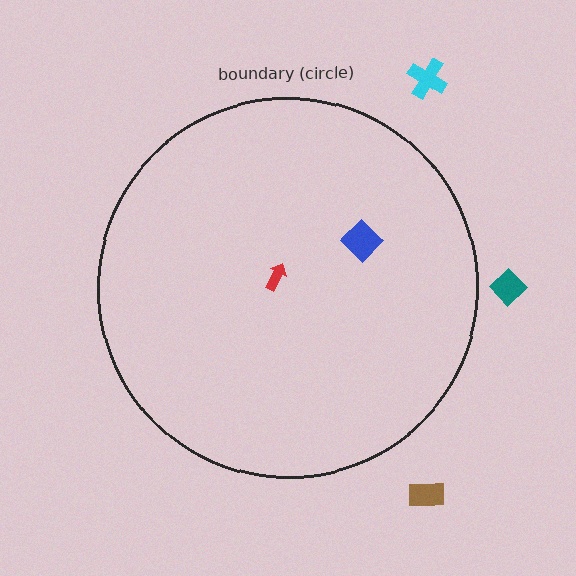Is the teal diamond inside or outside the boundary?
Outside.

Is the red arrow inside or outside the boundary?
Inside.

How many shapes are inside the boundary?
2 inside, 3 outside.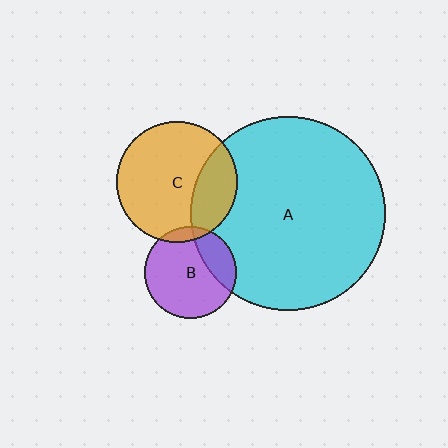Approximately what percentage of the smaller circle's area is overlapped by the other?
Approximately 25%.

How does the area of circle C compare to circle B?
Approximately 1.7 times.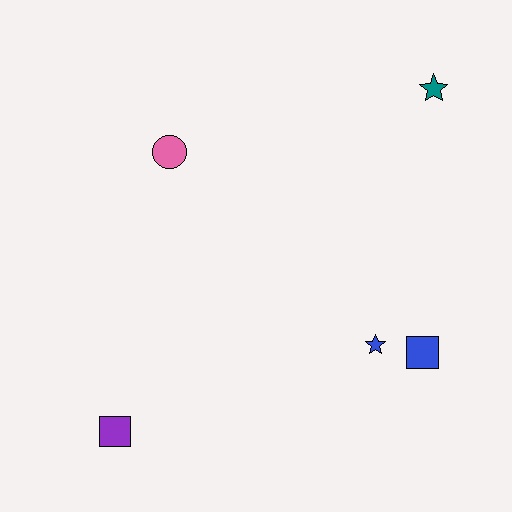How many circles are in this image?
There is 1 circle.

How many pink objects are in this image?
There is 1 pink object.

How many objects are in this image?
There are 5 objects.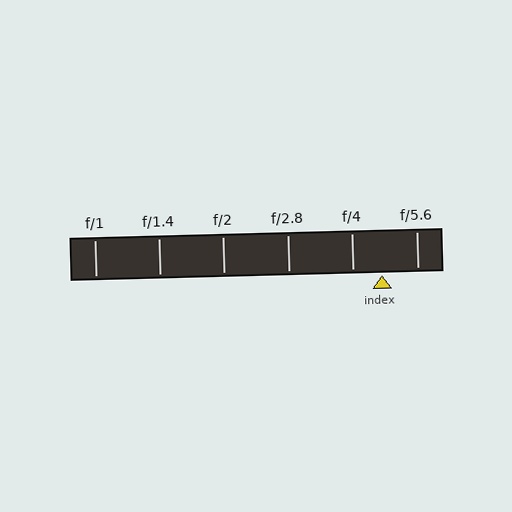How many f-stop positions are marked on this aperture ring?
There are 6 f-stop positions marked.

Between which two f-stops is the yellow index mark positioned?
The index mark is between f/4 and f/5.6.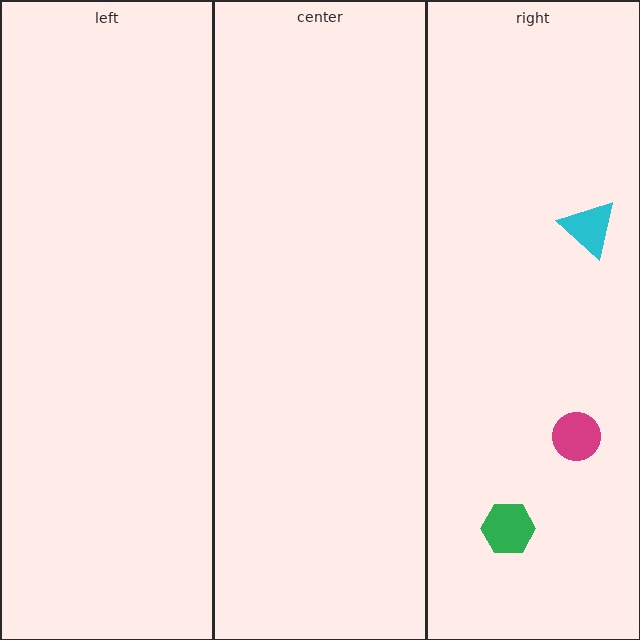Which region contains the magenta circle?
The right region.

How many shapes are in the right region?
3.